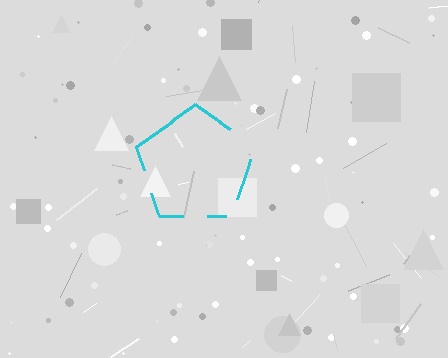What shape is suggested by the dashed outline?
The dashed outline suggests a pentagon.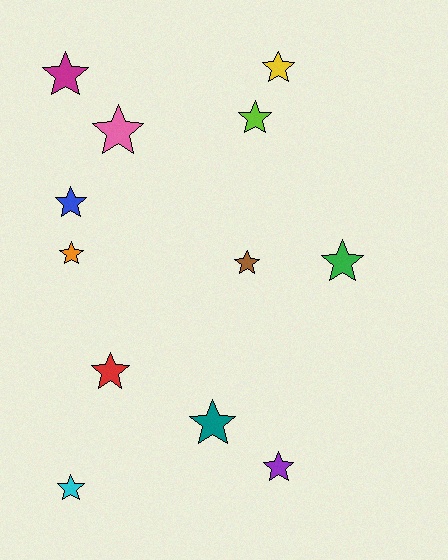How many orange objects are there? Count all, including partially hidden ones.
There is 1 orange object.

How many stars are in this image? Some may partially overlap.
There are 12 stars.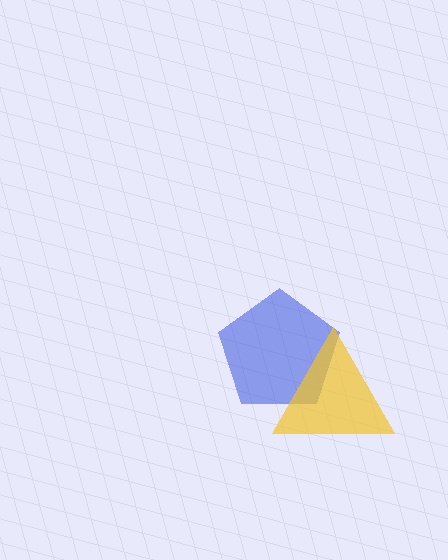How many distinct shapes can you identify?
There are 2 distinct shapes: a blue pentagon, a yellow triangle.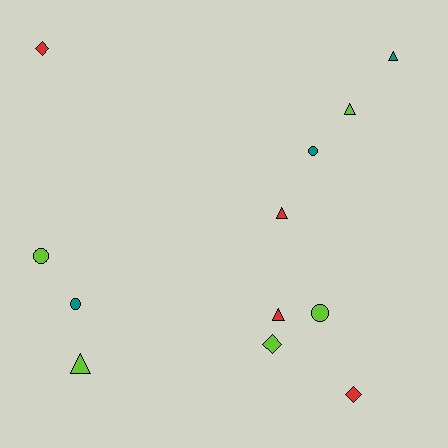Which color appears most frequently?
Lime, with 5 objects.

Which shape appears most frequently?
Triangle, with 5 objects.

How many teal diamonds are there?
There are no teal diamonds.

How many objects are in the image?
There are 12 objects.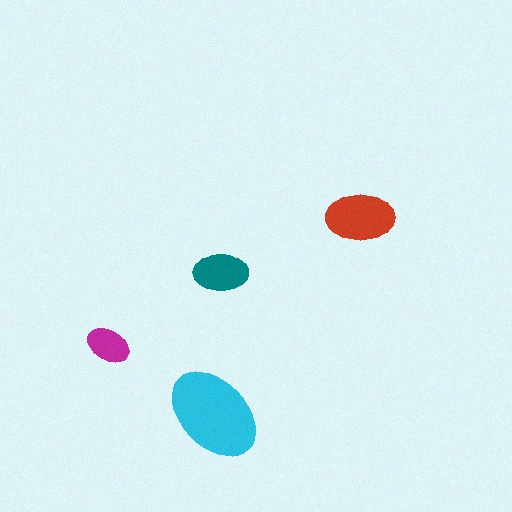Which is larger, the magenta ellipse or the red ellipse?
The red one.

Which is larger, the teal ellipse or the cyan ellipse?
The cyan one.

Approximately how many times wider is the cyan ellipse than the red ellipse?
About 1.5 times wider.